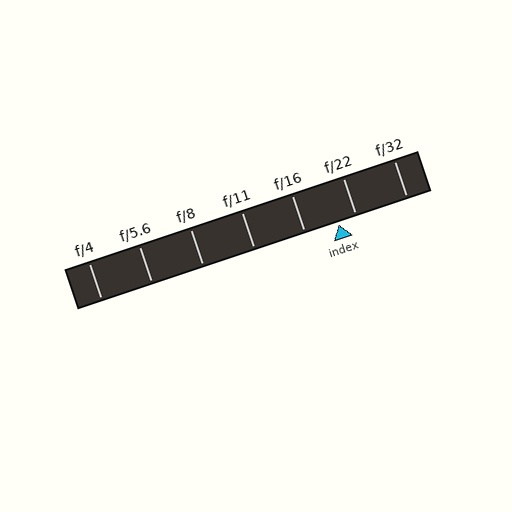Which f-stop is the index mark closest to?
The index mark is closest to f/22.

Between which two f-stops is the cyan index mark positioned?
The index mark is between f/16 and f/22.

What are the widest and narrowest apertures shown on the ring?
The widest aperture shown is f/4 and the narrowest is f/32.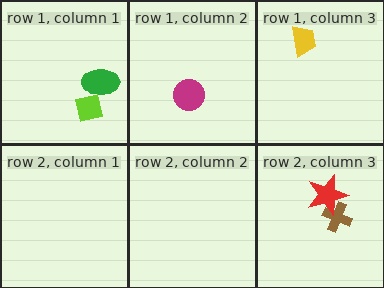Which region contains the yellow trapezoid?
The row 1, column 3 region.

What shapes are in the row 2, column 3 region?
The brown cross, the red star.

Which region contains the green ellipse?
The row 1, column 1 region.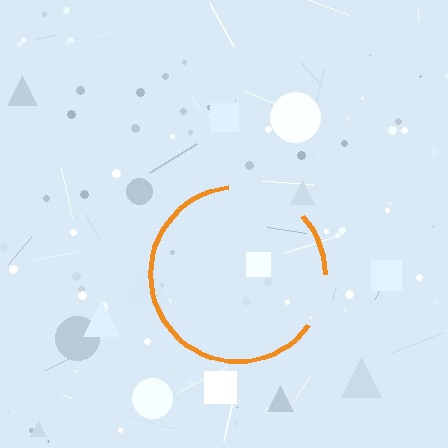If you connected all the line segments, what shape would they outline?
They would outline a circle.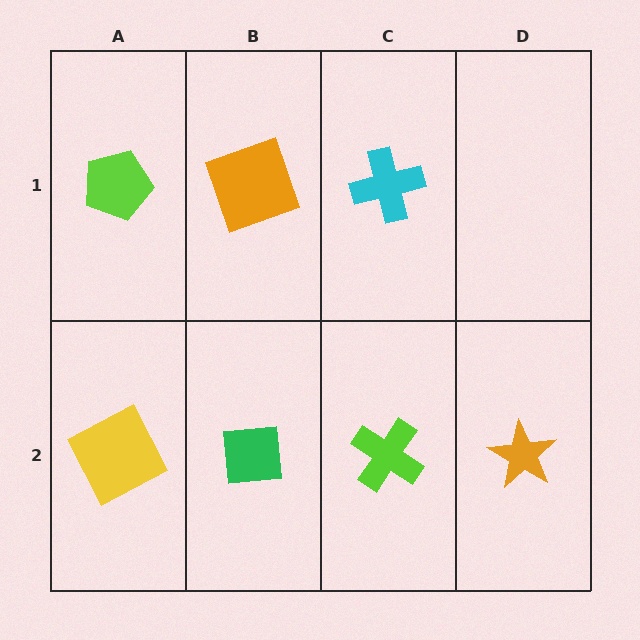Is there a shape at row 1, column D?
No, that cell is empty.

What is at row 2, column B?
A green square.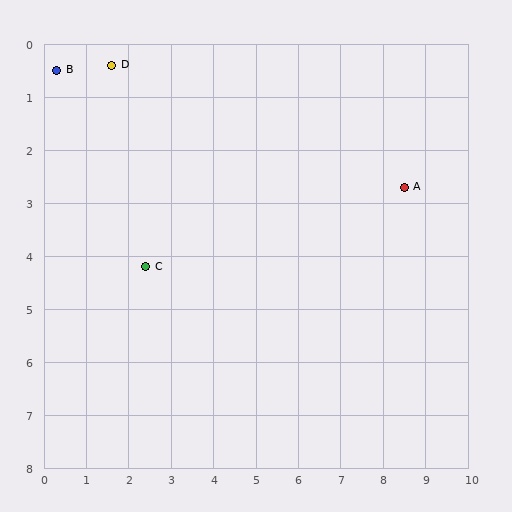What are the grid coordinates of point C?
Point C is at approximately (2.4, 4.2).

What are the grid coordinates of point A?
Point A is at approximately (8.5, 2.7).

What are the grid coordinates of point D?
Point D is at approximately (1.6, 0.4).